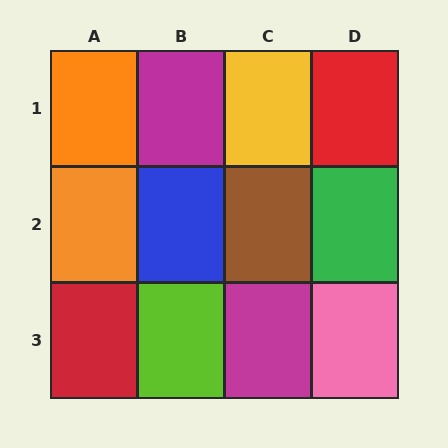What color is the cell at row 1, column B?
Magenta.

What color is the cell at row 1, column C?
Yellow.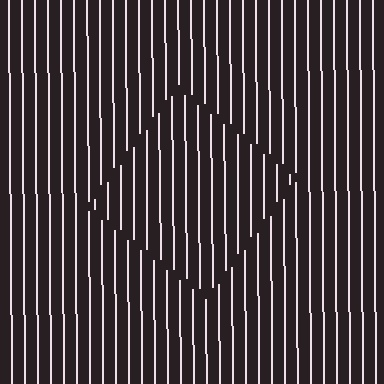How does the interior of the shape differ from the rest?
The interior of the shape contains the same grating, shifted by half a period — the contour is defined by the phase discontinuity where line-ends from the inner and outer gratings abut.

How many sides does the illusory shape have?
4 sides — the line-ends trace a square.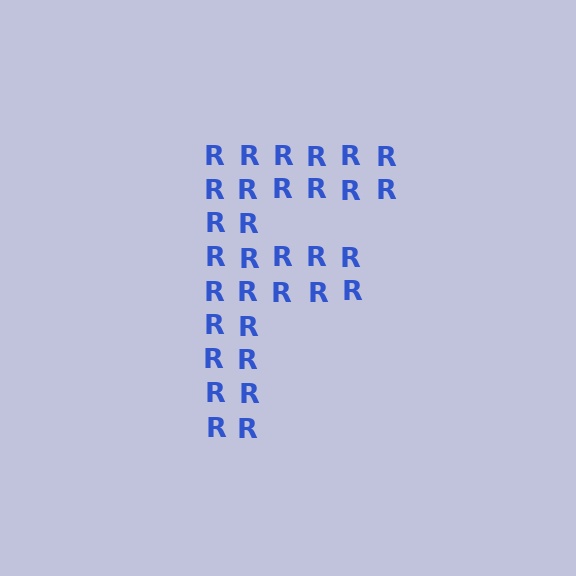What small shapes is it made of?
It is made of small letter R's.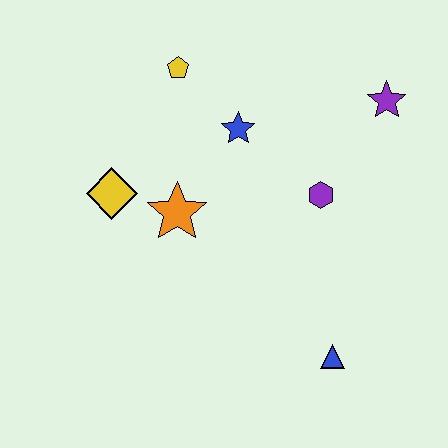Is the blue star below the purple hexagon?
No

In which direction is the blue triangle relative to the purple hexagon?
The blue triangle is below the purple hexagon.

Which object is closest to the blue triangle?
The purple hexagon is closest to the blue triangle.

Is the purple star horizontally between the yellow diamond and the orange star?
No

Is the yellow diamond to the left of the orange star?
Yes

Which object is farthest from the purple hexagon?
The yellow diamond is farthest from the purple hexagon.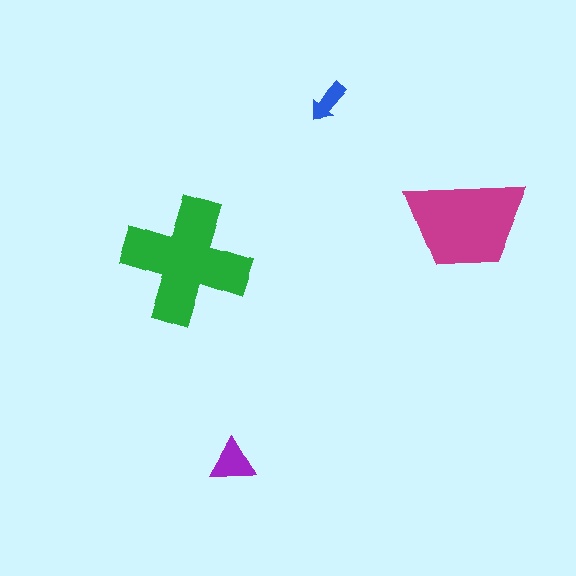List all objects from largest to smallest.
The green cross, the magenta trapezoid, the purple triangle, the blue arrow.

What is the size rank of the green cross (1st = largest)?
1st.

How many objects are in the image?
There are 4 objects in the image.